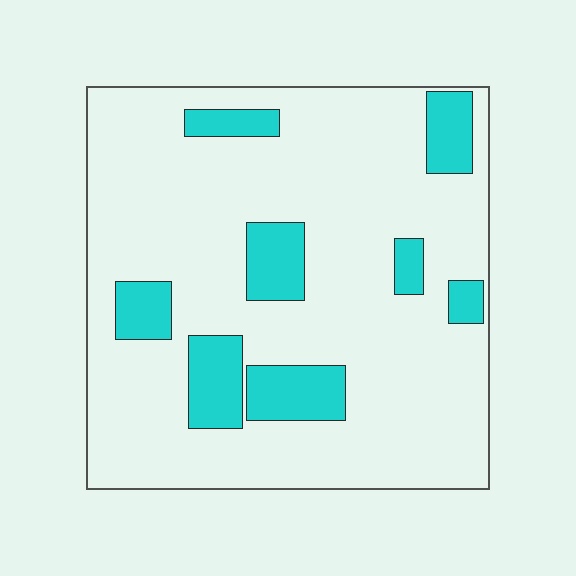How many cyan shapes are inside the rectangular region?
8.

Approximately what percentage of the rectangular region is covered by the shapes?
Approximately 20%.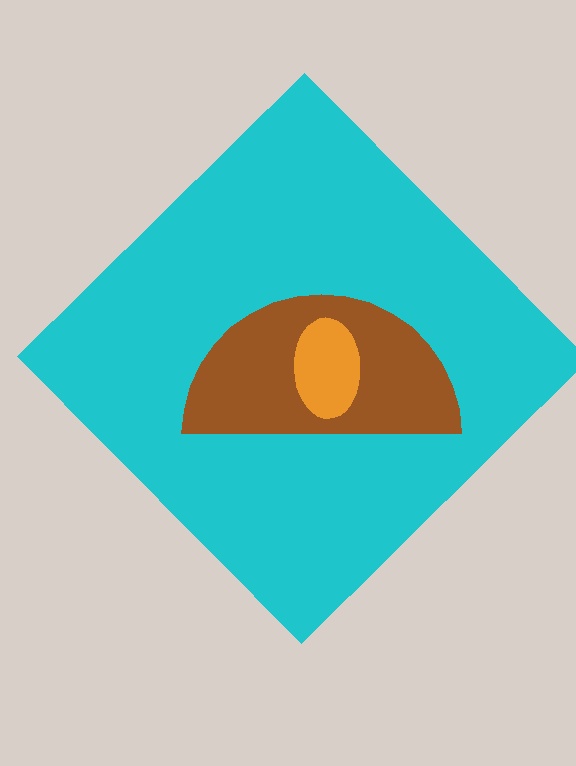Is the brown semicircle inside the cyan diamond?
Yes.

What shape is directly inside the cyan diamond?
The brown semicircle.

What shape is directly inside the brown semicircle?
The orange ellipse.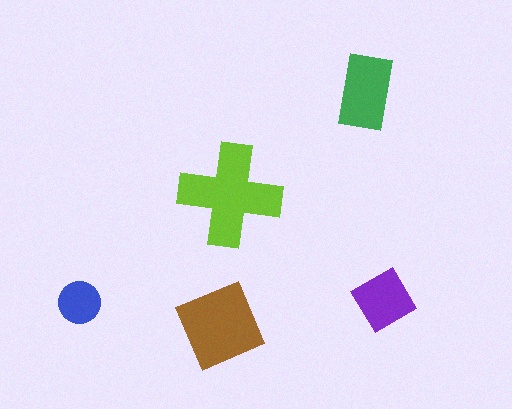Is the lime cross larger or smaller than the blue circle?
Larger.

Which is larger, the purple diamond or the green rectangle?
The green rectangle.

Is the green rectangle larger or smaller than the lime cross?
Smaller.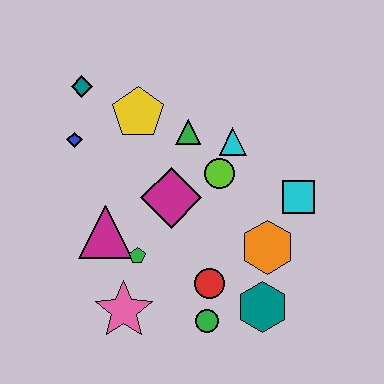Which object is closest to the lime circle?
The cyan triangle is closest to the lime circle.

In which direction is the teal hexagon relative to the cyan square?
The teal hexagon is below the cyan square.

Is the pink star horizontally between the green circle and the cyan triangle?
No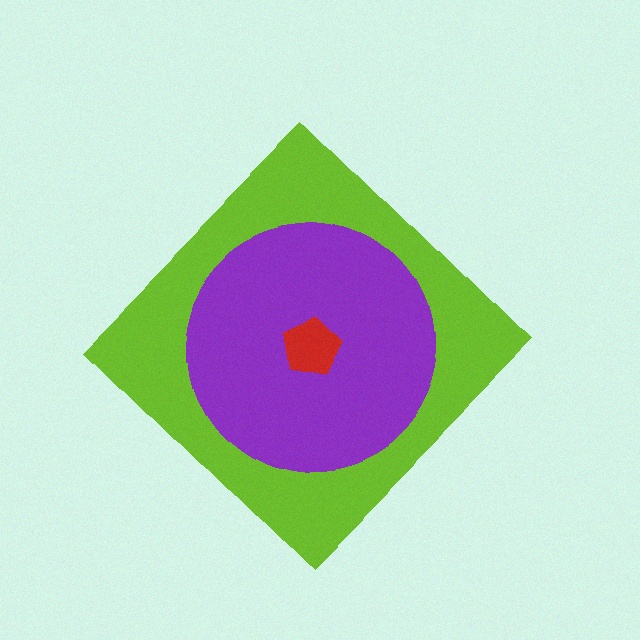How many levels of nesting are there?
3.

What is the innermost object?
The red pentagon.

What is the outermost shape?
The lime diamond.